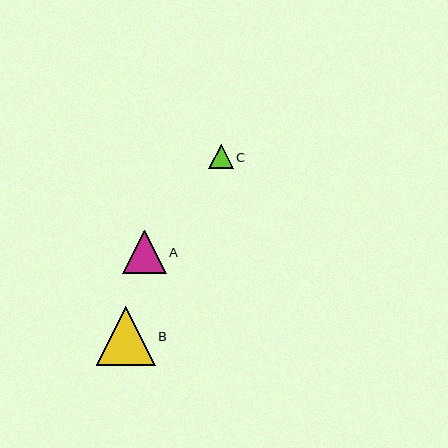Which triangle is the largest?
Triangle B is the largest with a size of approximately 59 pixels.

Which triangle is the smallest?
Triangle C is the smallest with a size of approximately 24 pixels.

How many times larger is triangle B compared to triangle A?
Triangle B is approximately 1.4 times the size of triangle A.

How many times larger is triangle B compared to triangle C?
Triangle B is approximately 2.4 times the size of triangle C.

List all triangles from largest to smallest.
From largest to smallest: B, A, C.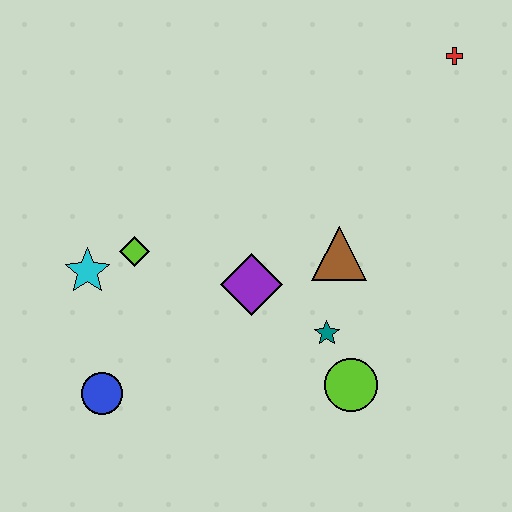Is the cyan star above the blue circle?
Yes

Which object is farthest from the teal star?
The red cross is farthest from the teal star.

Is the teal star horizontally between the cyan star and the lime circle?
Yes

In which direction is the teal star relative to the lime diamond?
The teal star is to the right of the lime diamond.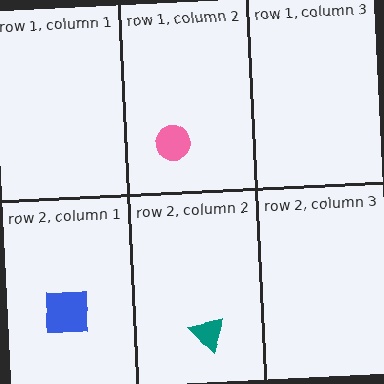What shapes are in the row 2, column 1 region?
The blue square.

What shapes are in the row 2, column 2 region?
The teal triangle.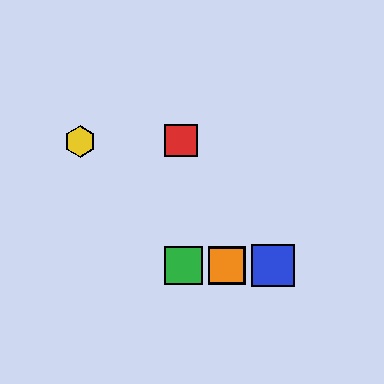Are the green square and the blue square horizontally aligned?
Yes, both are at y≈266.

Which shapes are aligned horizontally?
The blue square, the green square, the purple square, the orange square are aligned horizontally.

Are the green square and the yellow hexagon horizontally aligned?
No, the green square is at y≈266 and the yellow hexagon is at y≈141.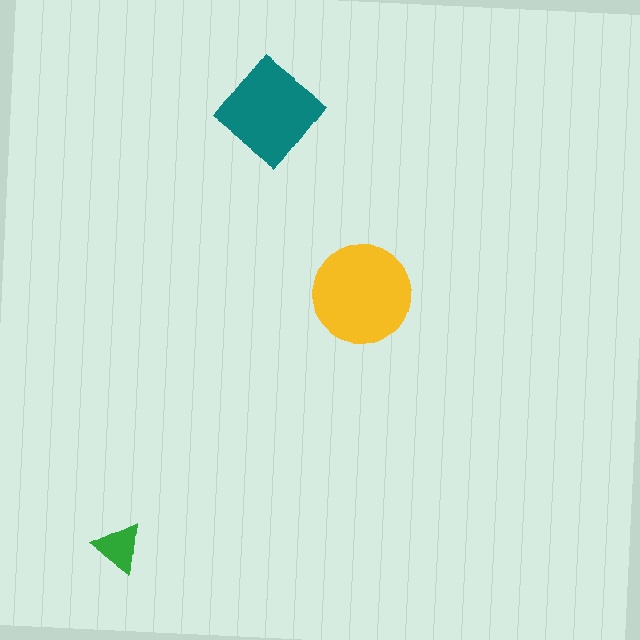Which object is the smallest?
The green triangle.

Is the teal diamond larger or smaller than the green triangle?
Larger.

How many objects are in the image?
There are 3 objects in the image.